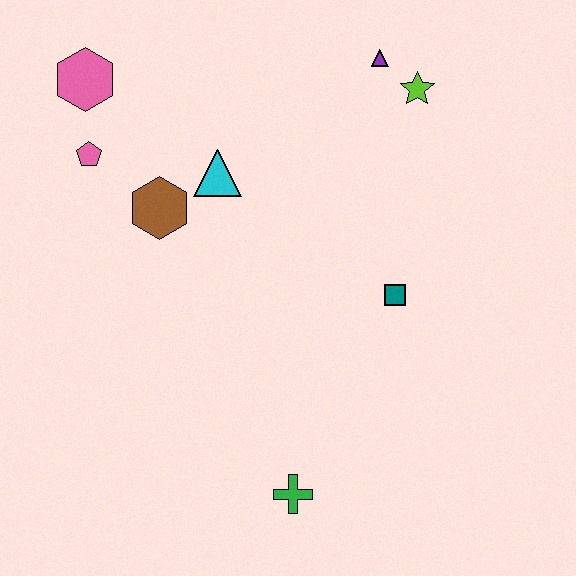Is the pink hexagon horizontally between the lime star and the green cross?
No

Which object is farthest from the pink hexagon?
The green cross is farthest from the pink hexagon.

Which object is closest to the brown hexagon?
The cyan triangle is closest to the brown hexagon.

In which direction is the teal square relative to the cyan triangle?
The teal square is to the right of the cyan triangle.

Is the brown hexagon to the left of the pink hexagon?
No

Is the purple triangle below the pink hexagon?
No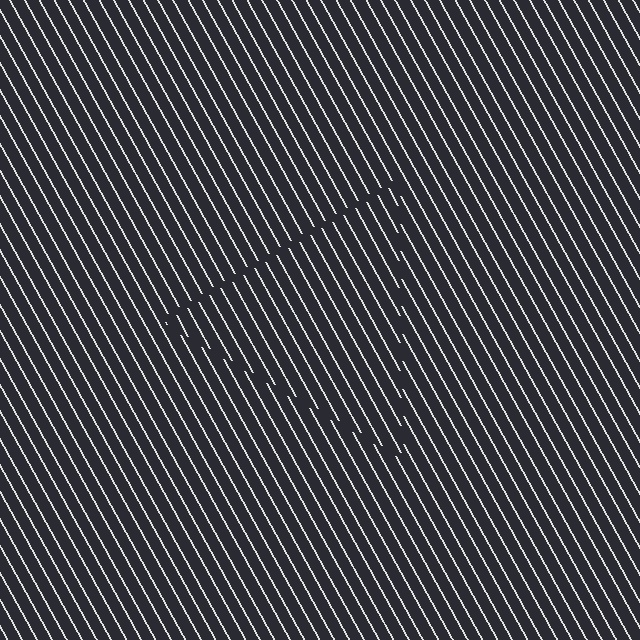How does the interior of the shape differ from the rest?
The interior of the shape contains the same grating, shifted by half a period — the contour is defined by the phase discontinuity where line-ends from the inner and outer gratings abut.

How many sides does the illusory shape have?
3 sides — the line-ends trace a triangle.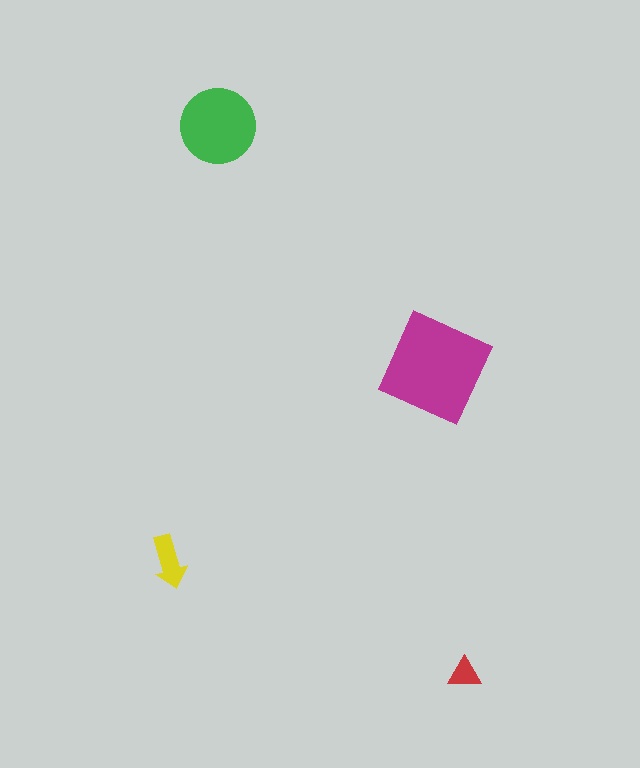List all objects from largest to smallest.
The magenta square, the green circle, the yellow arrow, the red triangle.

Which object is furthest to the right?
The red triangle is rightmost.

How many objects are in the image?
There are 4 objects in the image.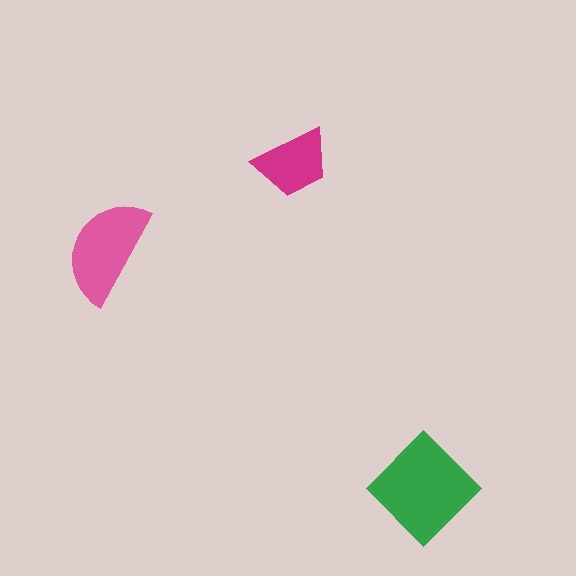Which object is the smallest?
The magenta trapezoid.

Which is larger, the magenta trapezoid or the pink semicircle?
The pink semicircle.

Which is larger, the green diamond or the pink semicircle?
The green diamond.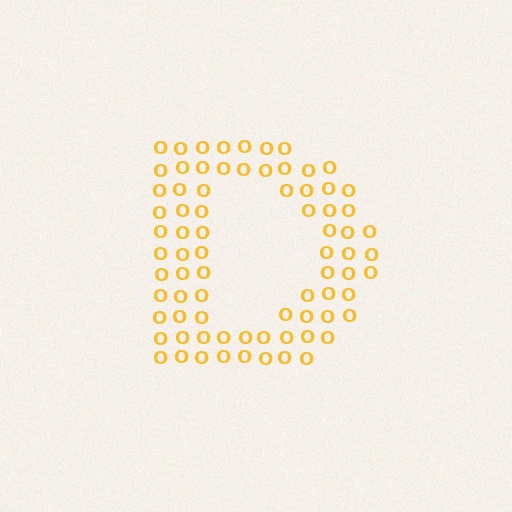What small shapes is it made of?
It is made of small letter O's.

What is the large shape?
The large shape is the letter D.